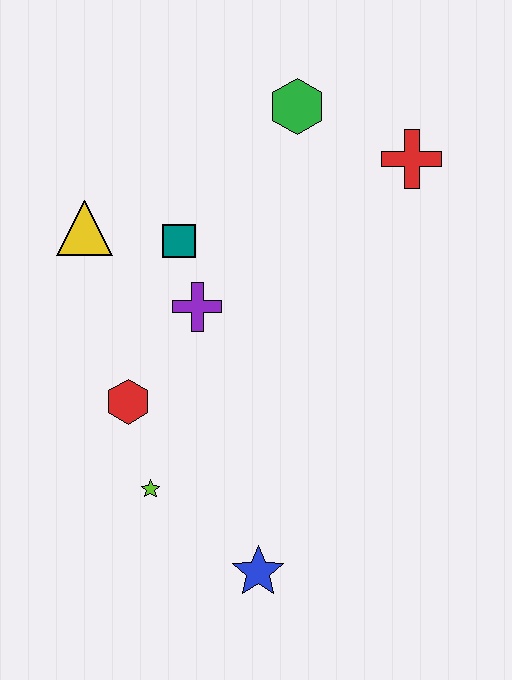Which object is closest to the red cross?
The green hexagon is closest to the red cross.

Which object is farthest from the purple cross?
The blue star is farthest from the purple cross.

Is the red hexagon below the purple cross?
Yes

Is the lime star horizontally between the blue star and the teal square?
No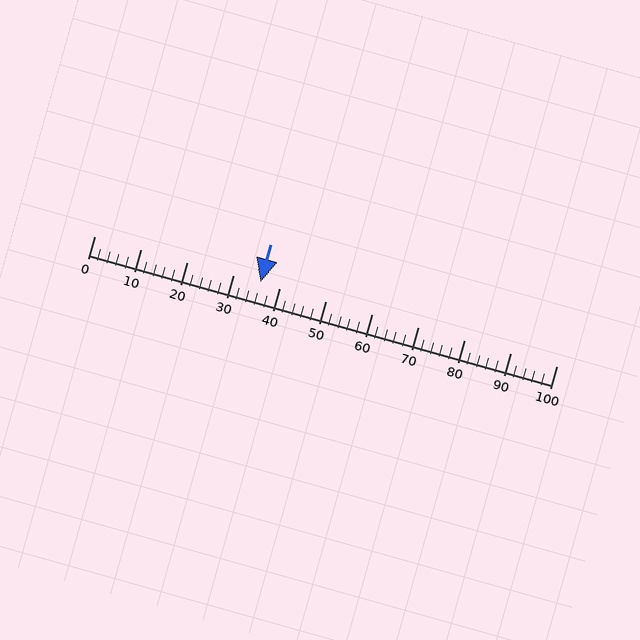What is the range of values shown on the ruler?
The ruler shows values from 0 to 100.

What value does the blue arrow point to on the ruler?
The blue arrow points to approximately 36.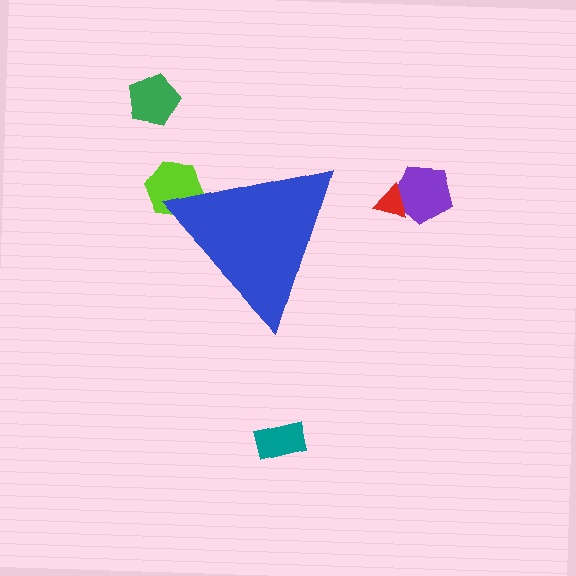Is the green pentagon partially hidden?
No, the green pentagon is fully visible.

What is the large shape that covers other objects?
A blue triangle.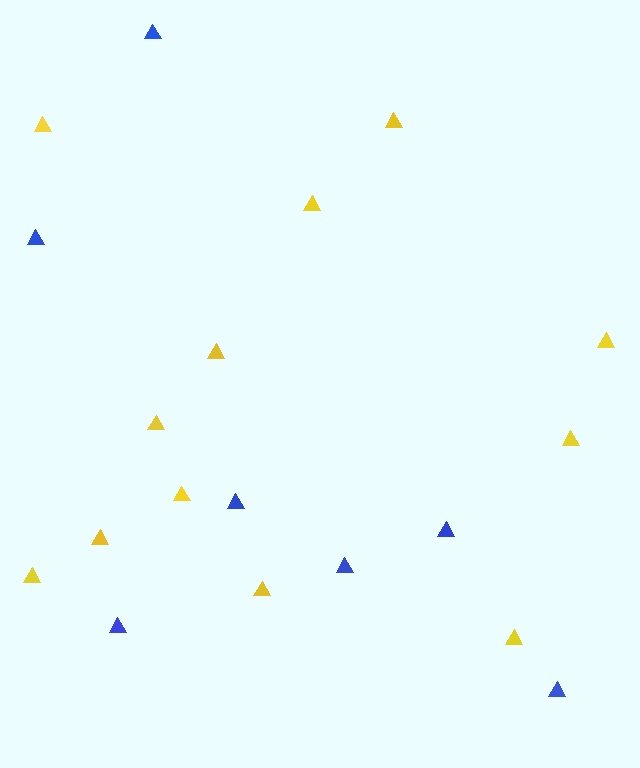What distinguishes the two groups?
There are 2 groups: one group of blue triangles (7) and one group of yellow triangles (12).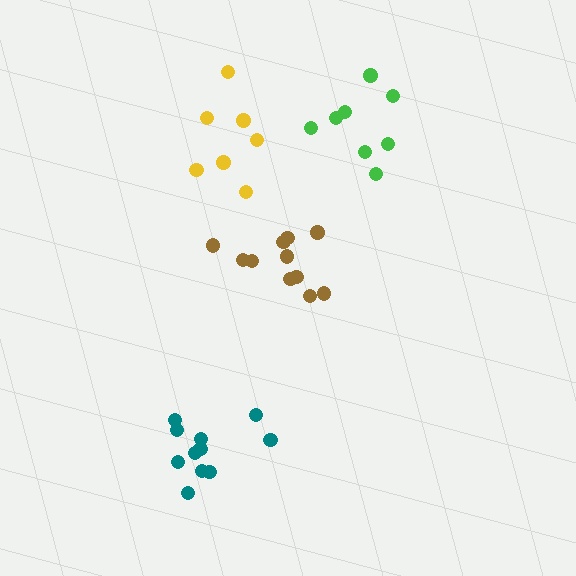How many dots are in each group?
Group 1: 11 dots, Group 2: 8 dots, Group 3: 11 dots, Group 4: 7 dots (37 total).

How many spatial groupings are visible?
There are 4 spatial groupings.